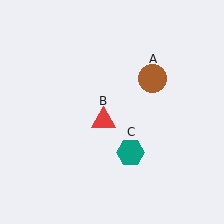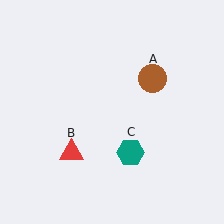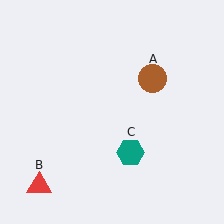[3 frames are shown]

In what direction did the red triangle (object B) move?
The red triangle (object B) moved down and to the left.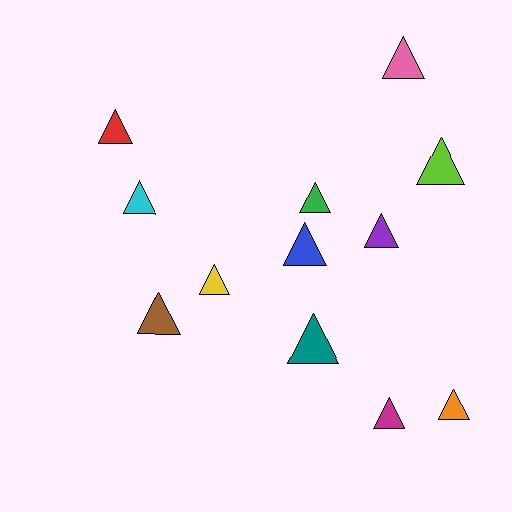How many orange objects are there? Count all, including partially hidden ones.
There is 1 orange object.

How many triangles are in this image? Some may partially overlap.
There are 12 triangles.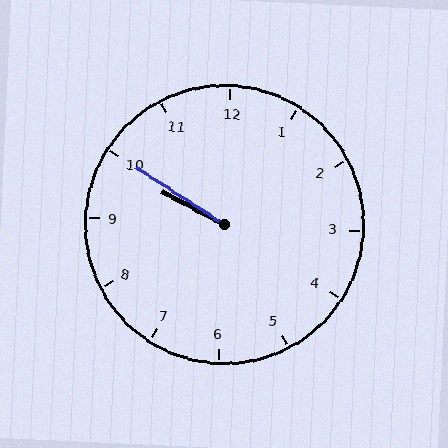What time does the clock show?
9:50.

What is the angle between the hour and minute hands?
Approximately 5 degrees.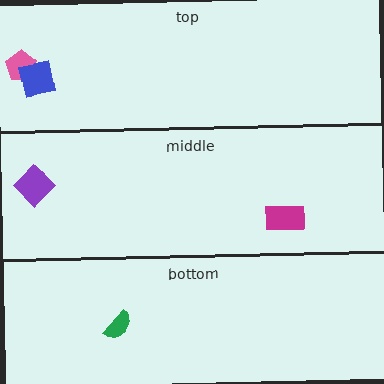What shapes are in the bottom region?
The green semicircle.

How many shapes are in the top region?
2.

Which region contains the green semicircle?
The bottom region.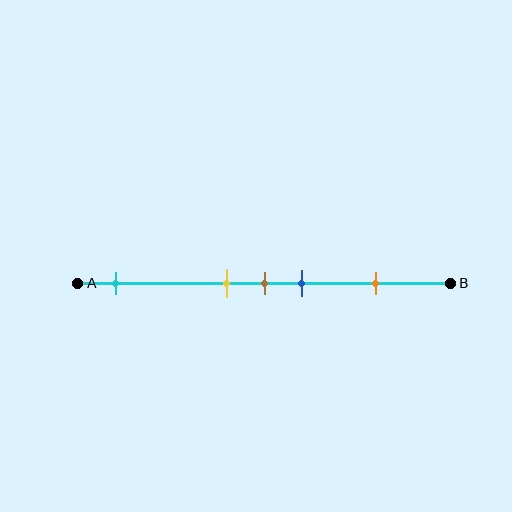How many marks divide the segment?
There are 5 marks dividing the segment.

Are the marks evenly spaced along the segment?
No, the marks are not evenly spaced.